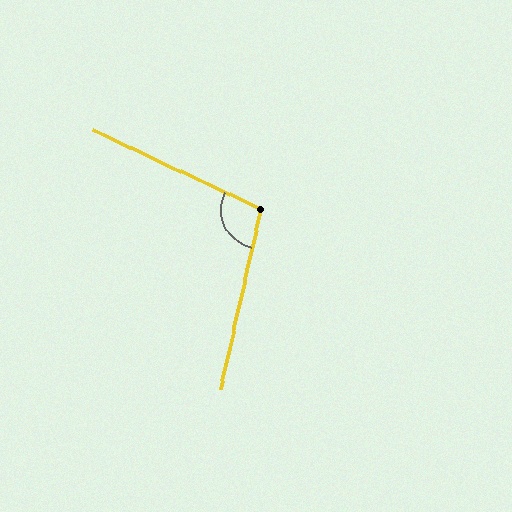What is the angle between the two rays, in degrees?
Approximately 103 degrees.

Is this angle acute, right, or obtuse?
It is obtuse.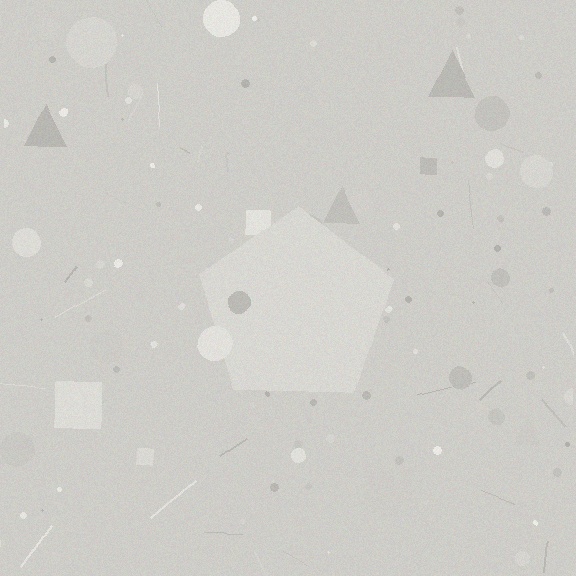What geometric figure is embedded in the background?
A pentagon is embedded in the background.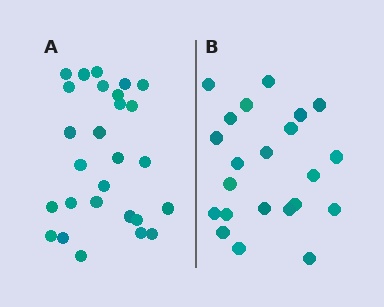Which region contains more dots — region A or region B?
Region A (the left region) has more dots.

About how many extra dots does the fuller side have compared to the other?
Region A has about 5 more dots than region B.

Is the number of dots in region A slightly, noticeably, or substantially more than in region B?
Region A has only slightly more — the two regions are fairly close. The ratio is roughly 1.2 to 1.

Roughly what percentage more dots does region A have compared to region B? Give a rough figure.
About 25% more.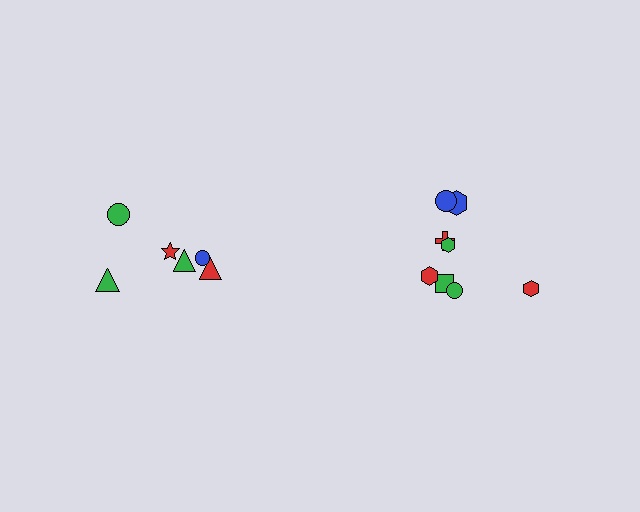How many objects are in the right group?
There are 8 objects.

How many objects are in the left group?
There are 6 objects.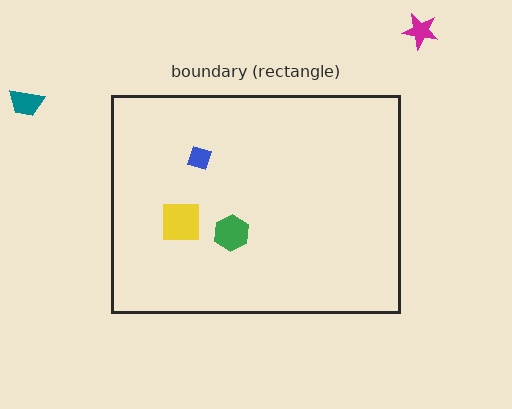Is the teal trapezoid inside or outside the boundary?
Outside.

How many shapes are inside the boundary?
3 inside, 2 outside.